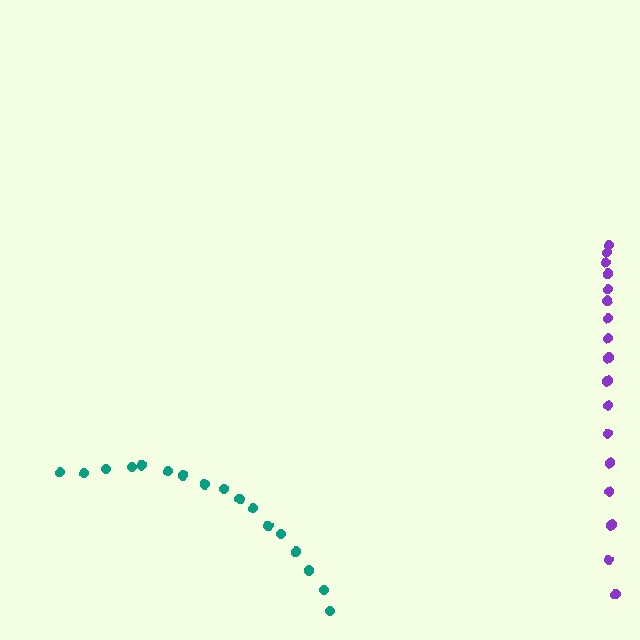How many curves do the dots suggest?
There are 2 distinct paths.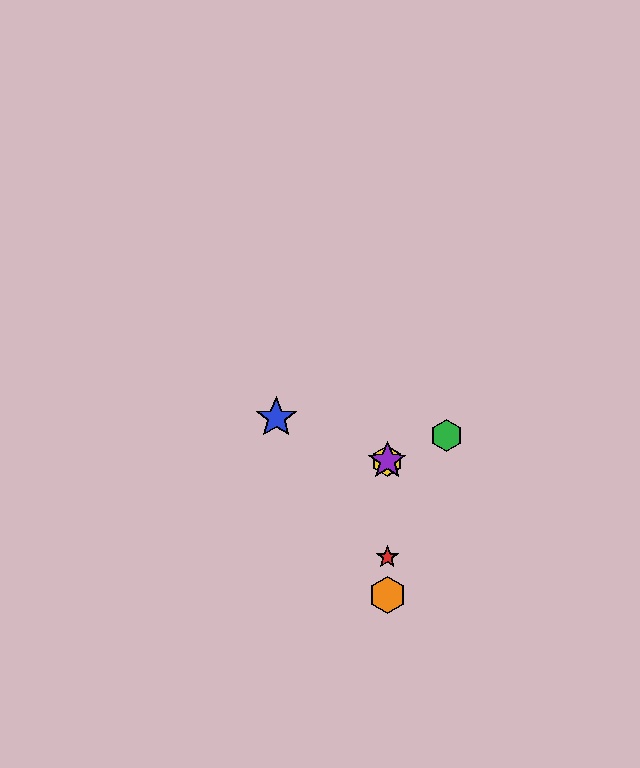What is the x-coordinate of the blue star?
The blue star is at x≈276.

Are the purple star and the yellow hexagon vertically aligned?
Yes, both are at x≈387.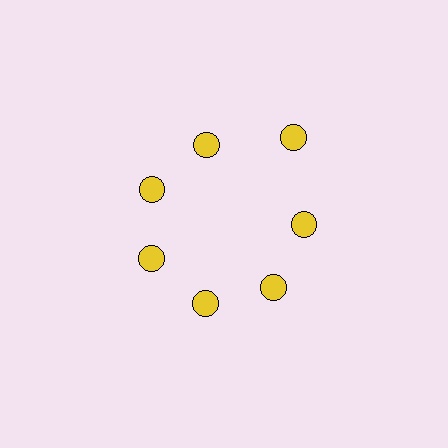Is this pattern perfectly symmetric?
No. The 7 yellow circles are arranged in a ring, but one element near the 1 o'clock position is pushed outward from the center, breaking the 7-fold rotational symmetry.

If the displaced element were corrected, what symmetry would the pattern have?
It would have 7-fold rotational symmetry — the pattern would map onto itself every 51 degrees.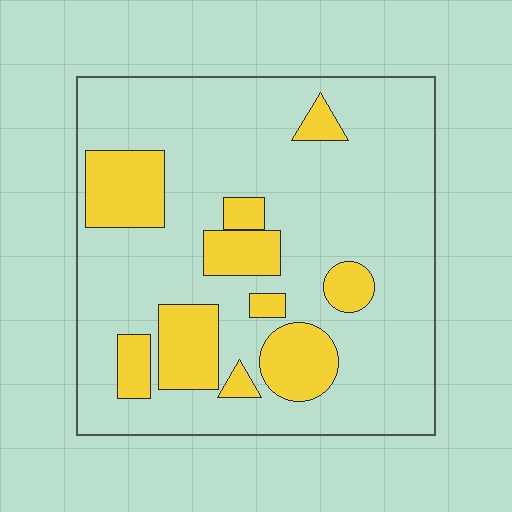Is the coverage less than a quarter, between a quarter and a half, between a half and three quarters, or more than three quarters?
Less than a quarter.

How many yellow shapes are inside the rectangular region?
10.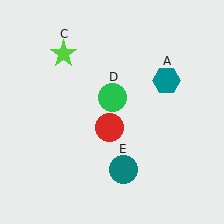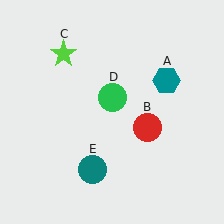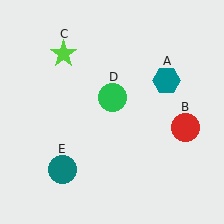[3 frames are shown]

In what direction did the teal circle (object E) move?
The teal circle (object E) moved left.